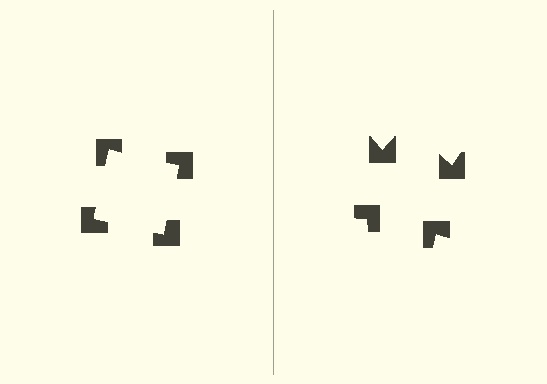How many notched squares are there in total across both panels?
8 — 4 on each side.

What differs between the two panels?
The notched squares are positioned identically on both sides; only the wedge orientations differ. On the left they align to a square; on the right they are misaligned.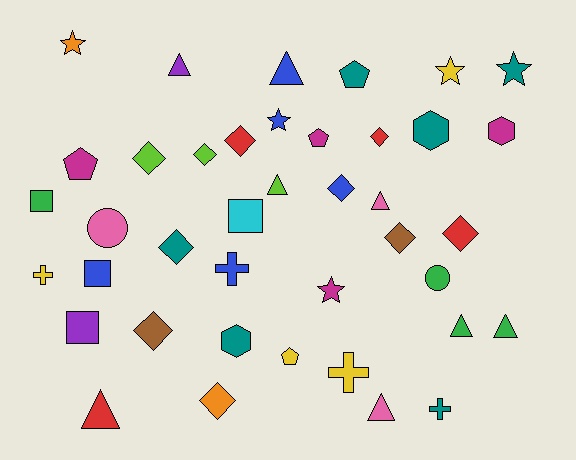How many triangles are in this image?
There are 8 triangles.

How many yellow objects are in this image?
There are 4 yellow objects.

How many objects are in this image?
There are 40 objects.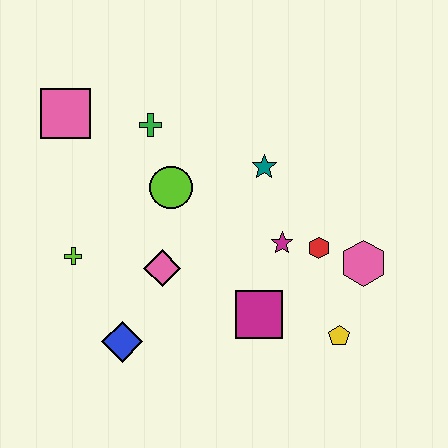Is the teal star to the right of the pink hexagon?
No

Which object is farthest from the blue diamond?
The pink hexagon is farthest from the blue diamond.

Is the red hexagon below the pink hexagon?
No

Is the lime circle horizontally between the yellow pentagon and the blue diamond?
Yes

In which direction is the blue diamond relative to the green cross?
The blue diamond is below the green cross.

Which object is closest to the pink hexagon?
The red hexagon is closest to the pink hexagon.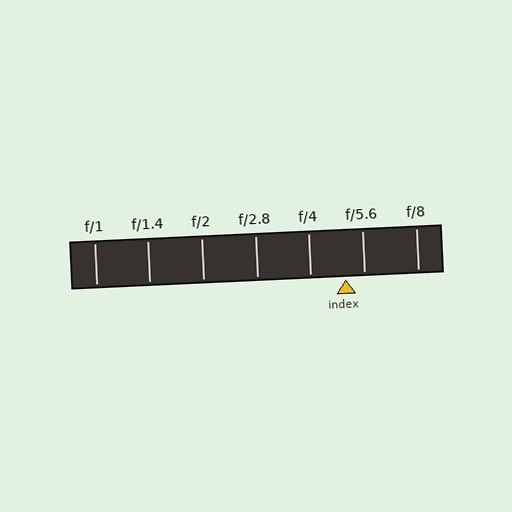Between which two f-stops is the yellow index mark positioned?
The index mark is between f/4 and f/5.6.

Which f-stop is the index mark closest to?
The index mark is closest to f/5.6.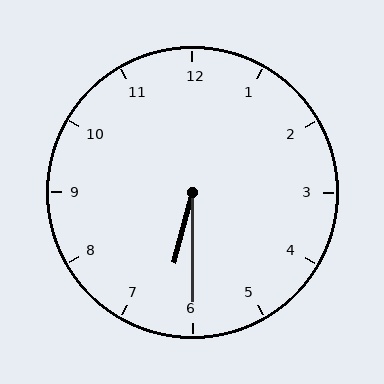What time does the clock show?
6:30.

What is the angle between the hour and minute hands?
Approximately 15 degrees.